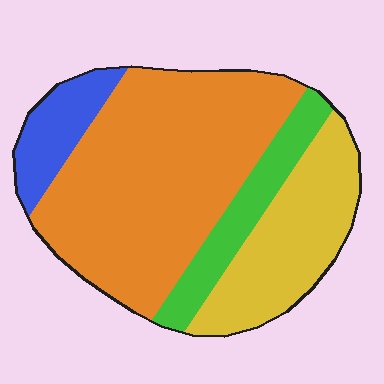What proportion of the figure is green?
Green covers roughly 15% of the figure.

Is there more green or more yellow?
Yellow.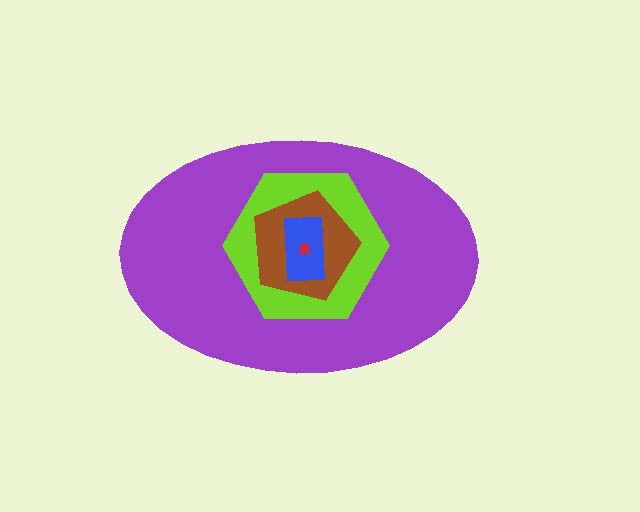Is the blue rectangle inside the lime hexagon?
Yes.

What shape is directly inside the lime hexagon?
The brown pentagon.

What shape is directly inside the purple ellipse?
The lime hexagon.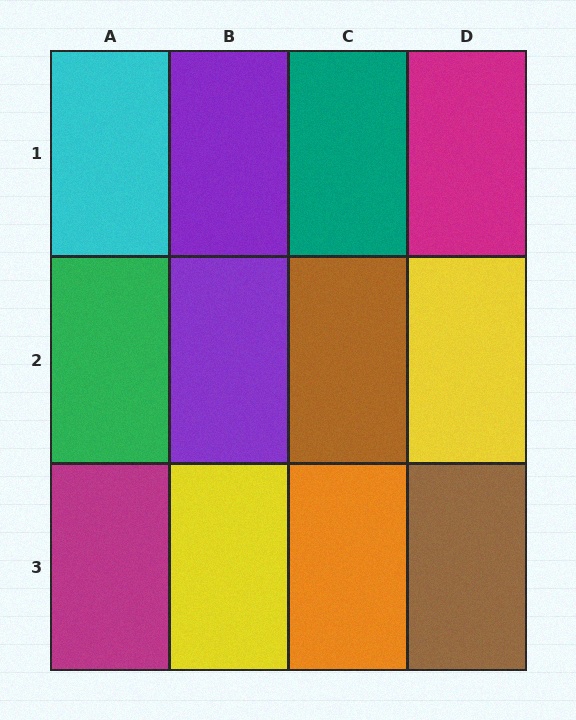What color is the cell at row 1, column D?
Magenta.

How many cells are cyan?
1 cell is cyan.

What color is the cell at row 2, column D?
Yellow.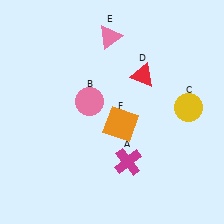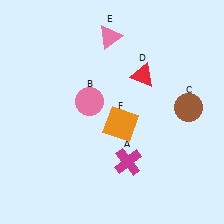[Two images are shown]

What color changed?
The circle (C) changed from yellow in Image 1 to brown in Image 2.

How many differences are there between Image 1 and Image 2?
There is 1 difference between the two images.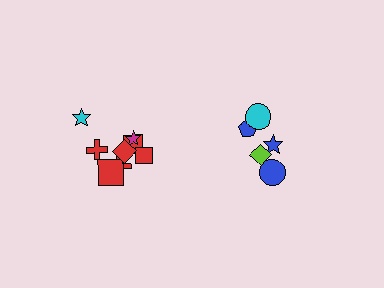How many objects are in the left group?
There are 8 objects.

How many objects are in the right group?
There are 5 objects.